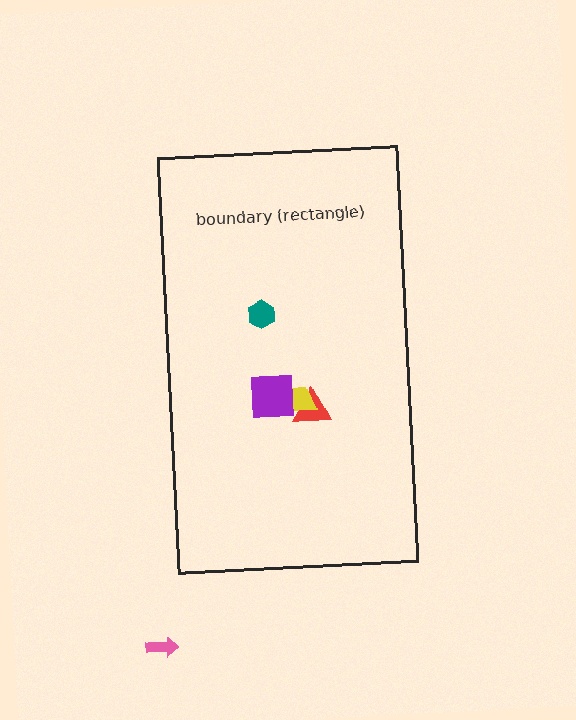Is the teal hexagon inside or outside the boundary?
Inside.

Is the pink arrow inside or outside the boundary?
Outside.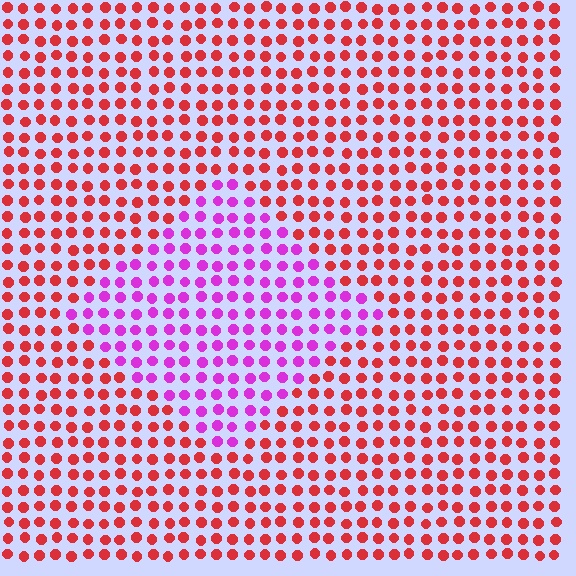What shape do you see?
I see a diamond.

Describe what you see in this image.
The image is filled with small red elements in a uniform arrangement. A diamond-shaped region is visible where the elements are tinted to a slightly different hue, forming a subtle color boundary.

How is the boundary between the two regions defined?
The boundary is defined purely by a slight shift in hue (about 57 degrees). Spacing, size, and orientation are identical on both sides.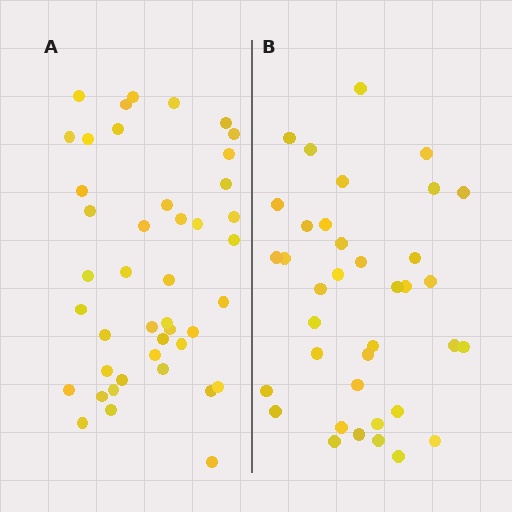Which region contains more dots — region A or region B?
Region A (the left region) has more dots.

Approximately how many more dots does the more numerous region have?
Region A has about 6 more dots than region B.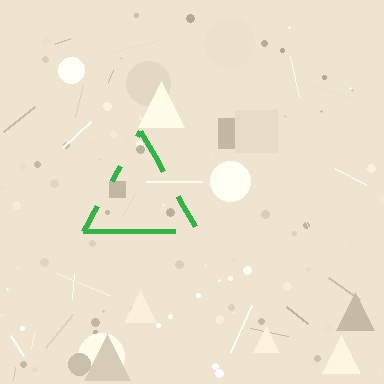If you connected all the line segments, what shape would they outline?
They would outline a triangle.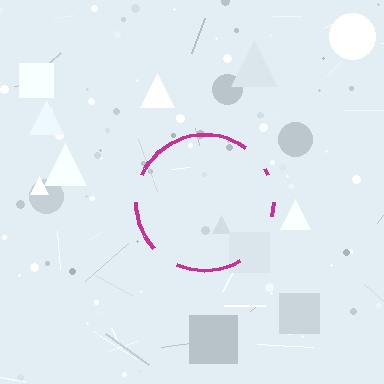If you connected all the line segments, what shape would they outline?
They would outline a circle.